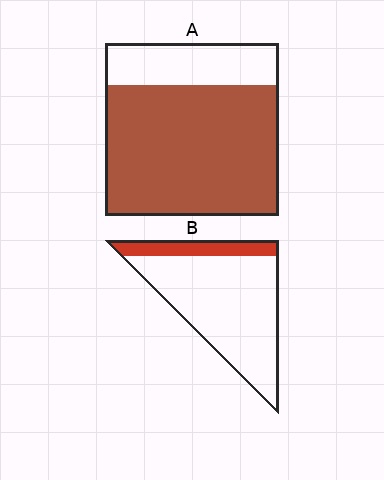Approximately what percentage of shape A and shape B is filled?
A is approximately 75% and B is approximately 15%.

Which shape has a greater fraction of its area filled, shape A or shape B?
Shape A.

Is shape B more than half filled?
No.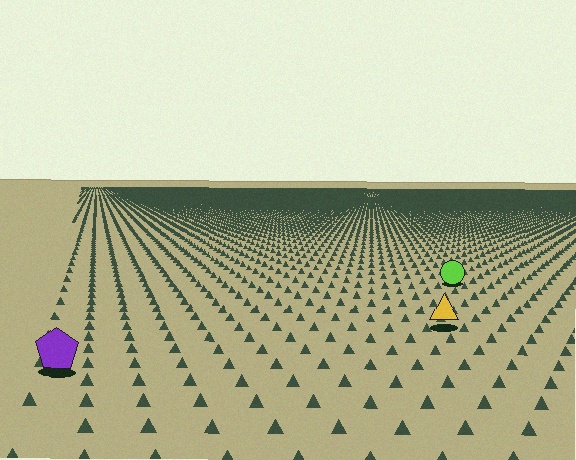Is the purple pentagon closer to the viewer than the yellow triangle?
Yes. The purple pentagon is closer — you can tell from the texture gradient: the ground texture is coarser near it.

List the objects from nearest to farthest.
From nearest to farthest: the purple pentagon, the yellow triangle, the lime circle.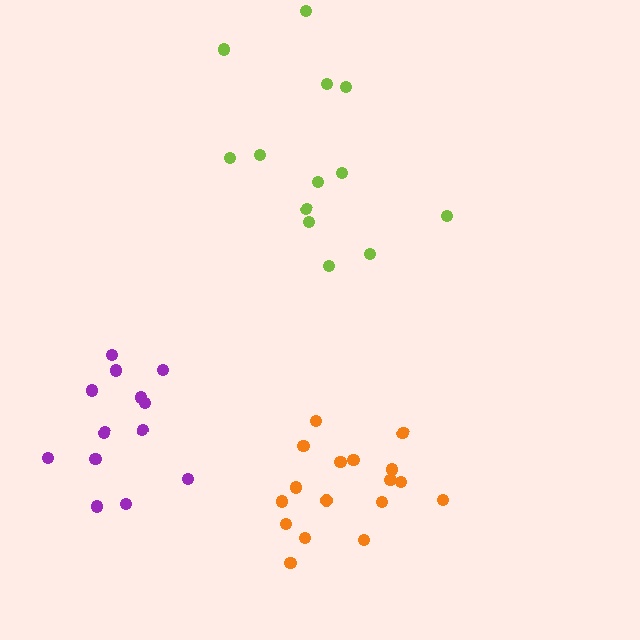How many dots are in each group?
Group 1: 13 dots, Group 2: 13 dots, Group 3: 17 dots (43 total).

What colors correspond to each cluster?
The clusters are colored: lime, purple, orange.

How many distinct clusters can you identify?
There are 3 distinct clusters.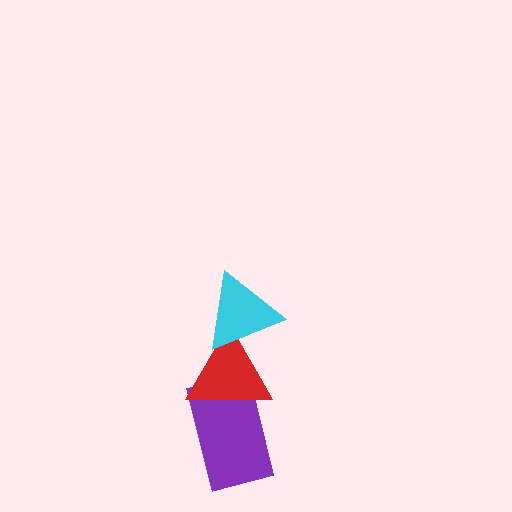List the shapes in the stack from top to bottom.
From top to bottom: the cyan triangle, the red triangle, the purple rectangle.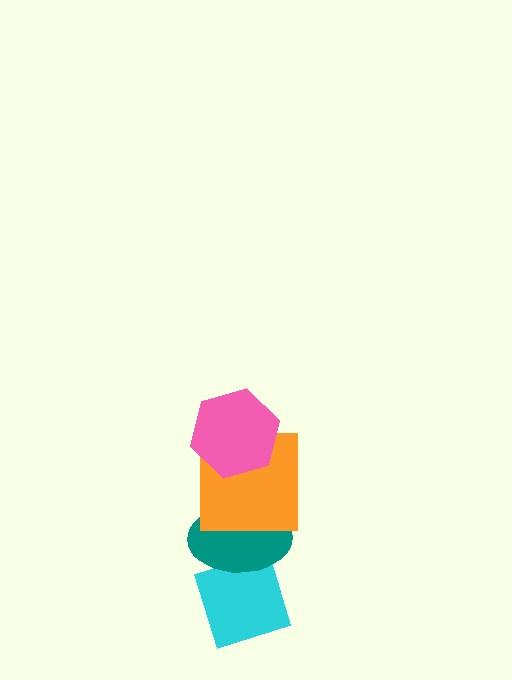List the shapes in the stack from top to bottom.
From top to bottom: the pink hexagon, the orange square, the teal ellipse, the cyan diamond.